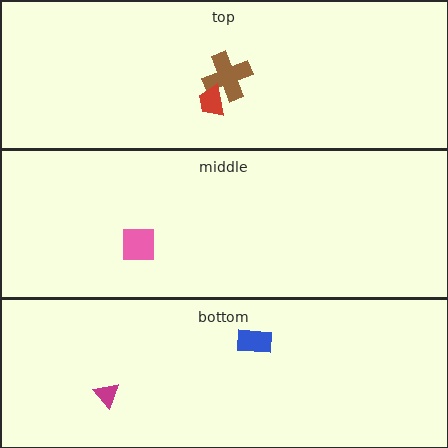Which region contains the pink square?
The middle region.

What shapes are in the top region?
The brown cross, the red trapezoid.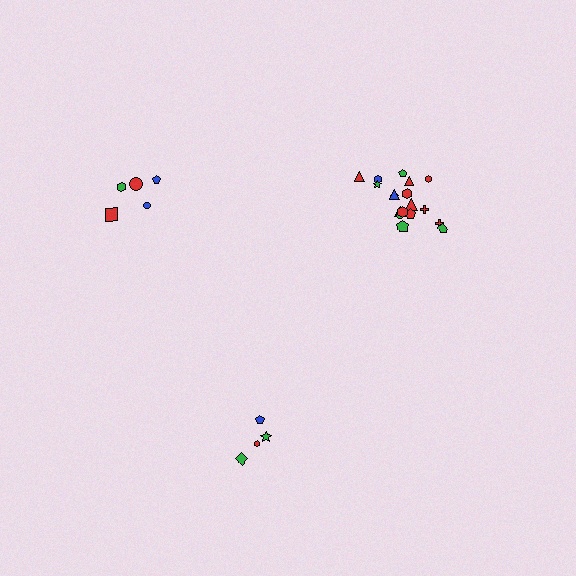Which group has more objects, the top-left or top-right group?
The top-right group.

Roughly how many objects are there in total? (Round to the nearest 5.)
Roughly 25 objects in total.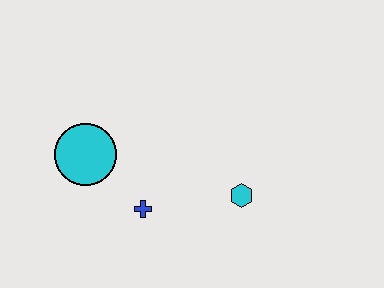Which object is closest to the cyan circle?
The blue cross is closest to the cyan circle.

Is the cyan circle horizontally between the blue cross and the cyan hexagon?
No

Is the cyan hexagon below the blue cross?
No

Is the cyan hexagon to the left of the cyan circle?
No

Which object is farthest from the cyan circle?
The cyan hexagon is farthest from the cyan circle.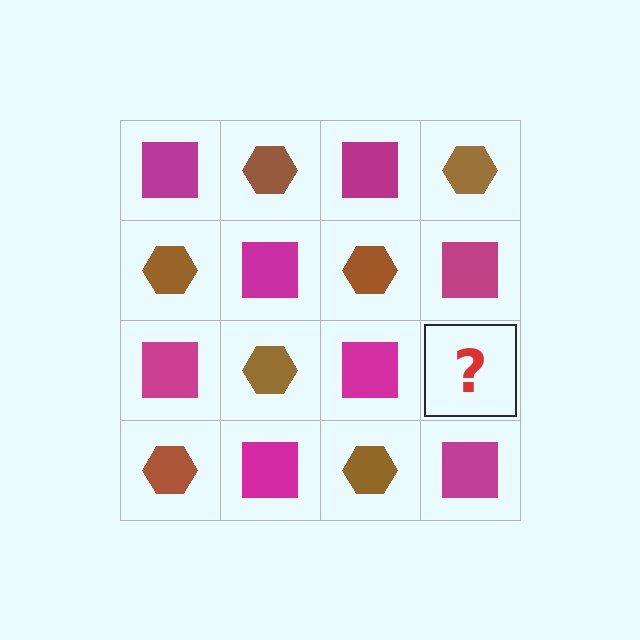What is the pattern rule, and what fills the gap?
The rule is that it alternates magenta square and brown hexagon in a checkerboard pattern. The gap should be filled with a brown hexagon.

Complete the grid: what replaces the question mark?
The question mark should be replaced with a brown hexagon.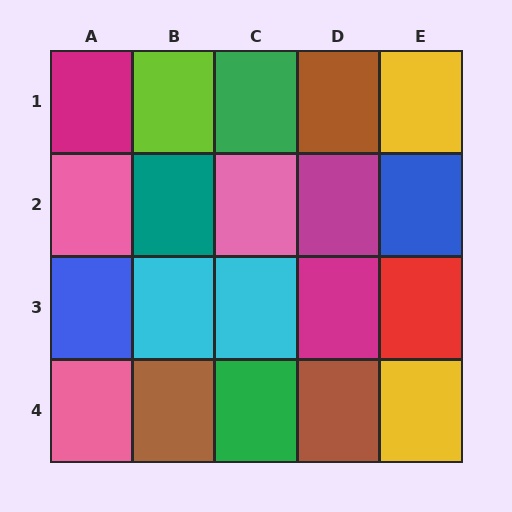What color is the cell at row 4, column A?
Pink.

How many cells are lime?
1 cell is lime.